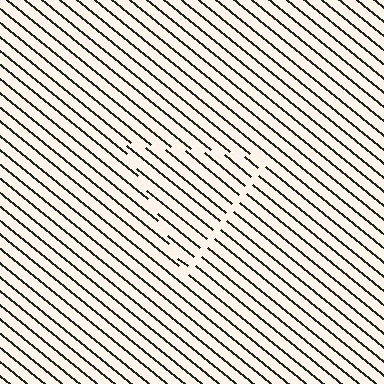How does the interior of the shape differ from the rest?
The interior of the shape contains the same grating, shifted by half a period — the contour is defined by the phase discontinuity where line-ends from the inner and outer gratings abut.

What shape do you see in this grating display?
An illusory triangle. The interior of the shape contains the same grating, shifted by half a period — the contour is defined by the phase discontinuity where line-ends from the inner and outer gratings abut.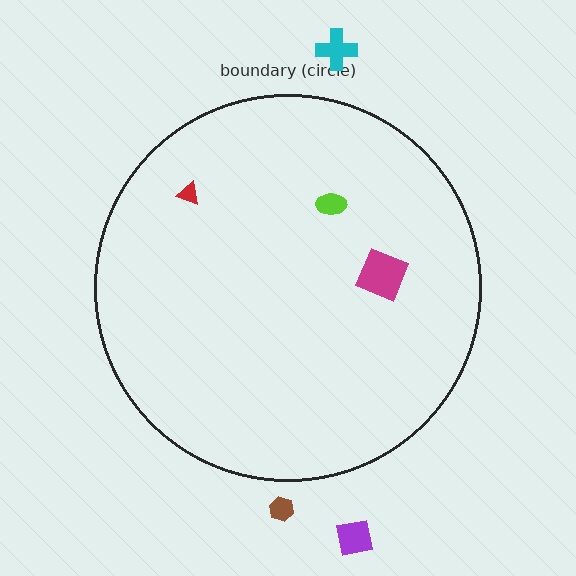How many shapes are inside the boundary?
3 inside, 3 outside.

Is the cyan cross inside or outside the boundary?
Outside.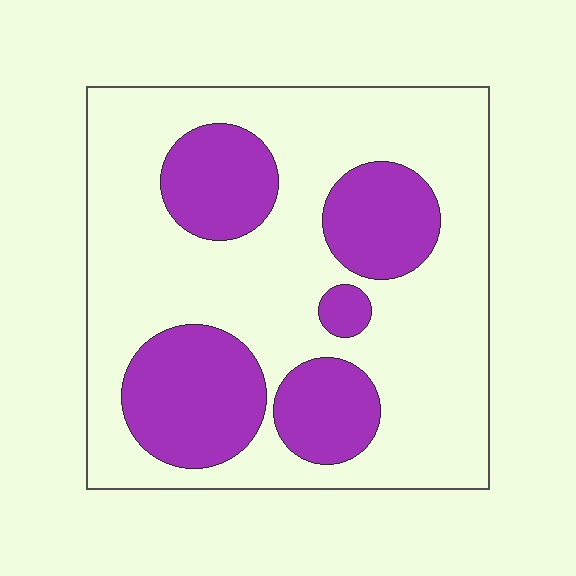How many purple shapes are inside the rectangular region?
5.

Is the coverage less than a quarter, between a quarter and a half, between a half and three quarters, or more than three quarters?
Between a quarter and a half.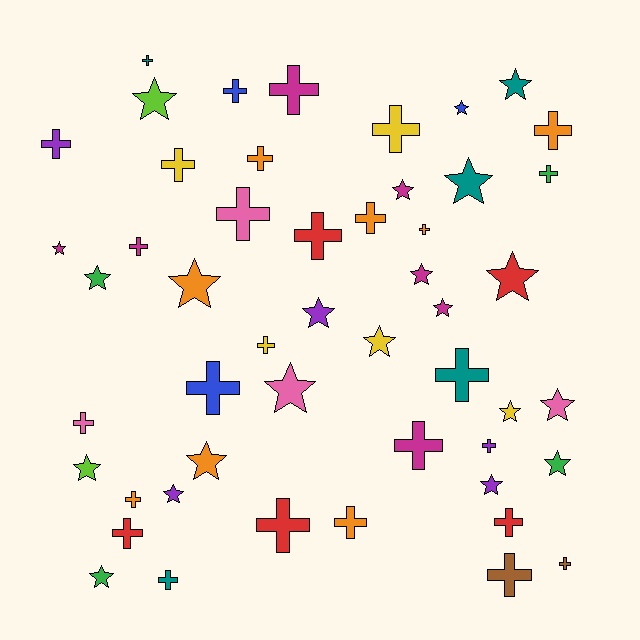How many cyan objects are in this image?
There are no cyan objects.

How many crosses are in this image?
There are 28 crosses.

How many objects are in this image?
There are 50 objects.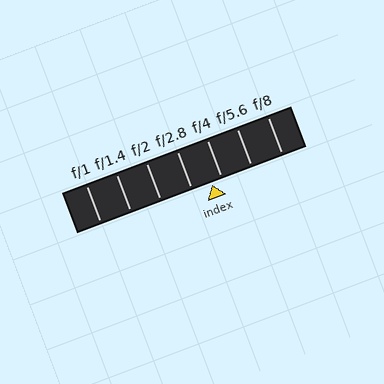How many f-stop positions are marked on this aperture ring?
There are 7 f-stop positions marked.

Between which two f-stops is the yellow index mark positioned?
The index mark is between f/2.8 and f/4.